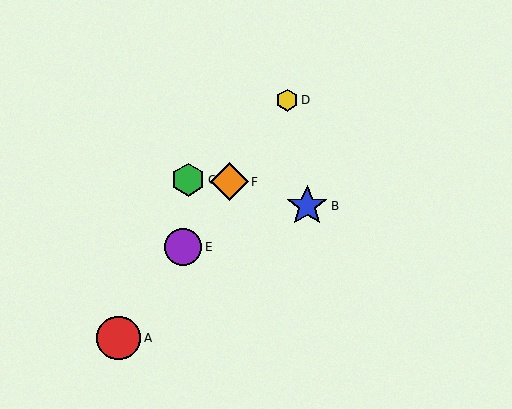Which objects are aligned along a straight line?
Objects A, D, E, F are aligned along a straight line.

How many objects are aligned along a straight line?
4 objects (A, D, E, F) are aligned along a straight line.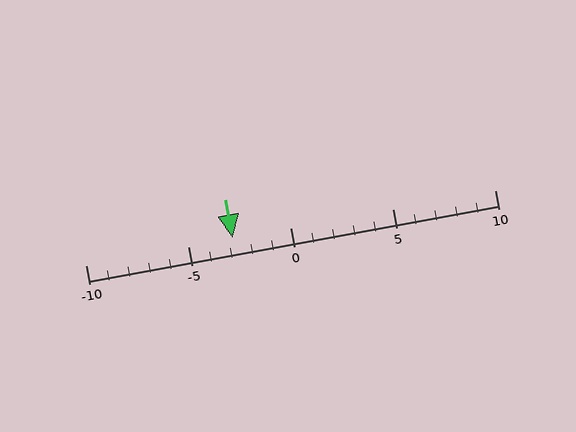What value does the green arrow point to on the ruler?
The green arrow points to approximately -3.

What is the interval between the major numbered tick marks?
The major tick marks are spaced 5 units apart.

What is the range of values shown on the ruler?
The ruler shows values from -10 to 10.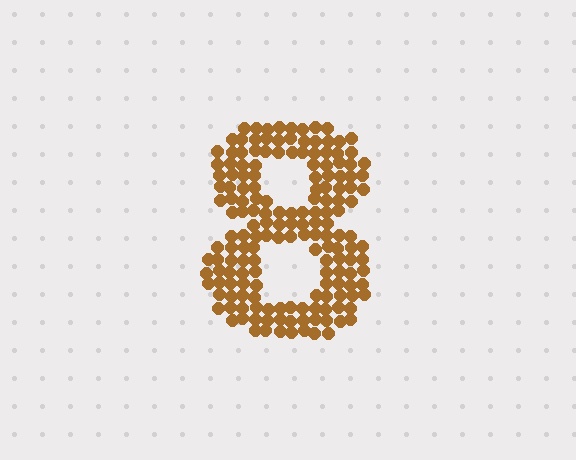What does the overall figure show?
The overall figure shows the digit 8.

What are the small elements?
The small elements are circles.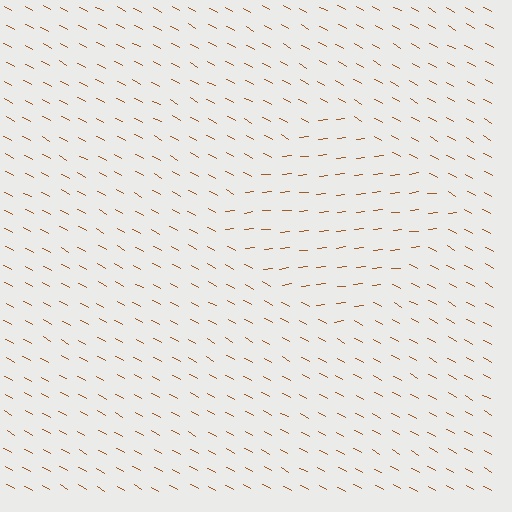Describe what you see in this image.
The image is filled with small brown line segments. A diamond region in the image has lines oriented differently from the surrounding lines, creating a visible texture boundary.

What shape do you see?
I see a diamond.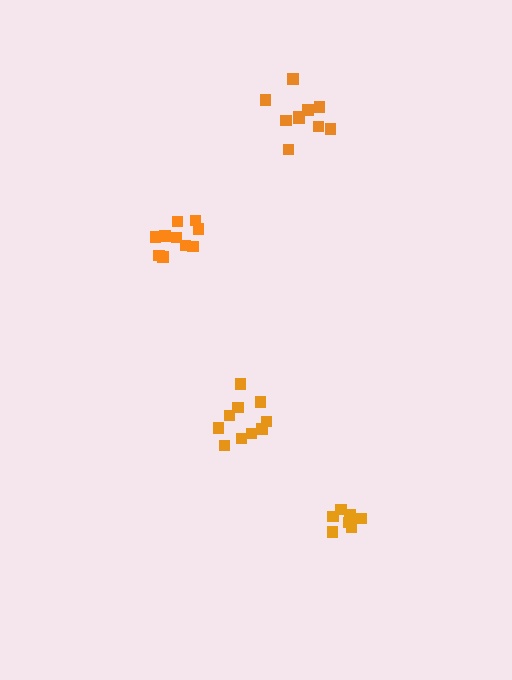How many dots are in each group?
Group 1: 10 dots, Group 2: 10 dots, Group 3: 10 dots, Group 4: 8 dots (38 total).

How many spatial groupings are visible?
There are 4 spatial groupings.